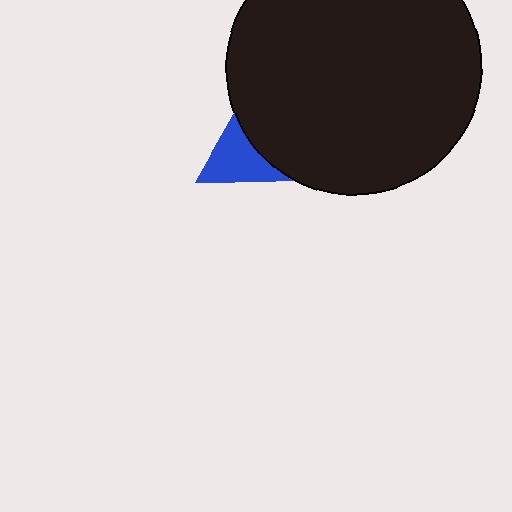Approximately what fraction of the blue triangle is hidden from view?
Roughly 62% of the blue triangle is hidden behind the black circle.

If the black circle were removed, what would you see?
You would see the complete blue triangle.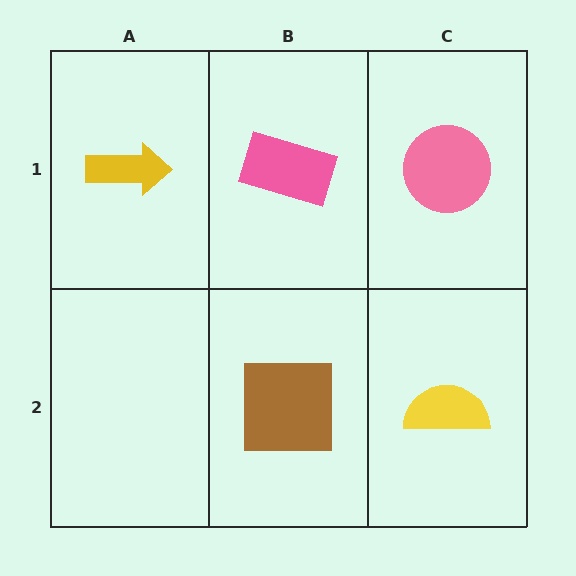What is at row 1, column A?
A yellow arrow.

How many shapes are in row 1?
3 shapes.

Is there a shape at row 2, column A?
No, that cell is empty.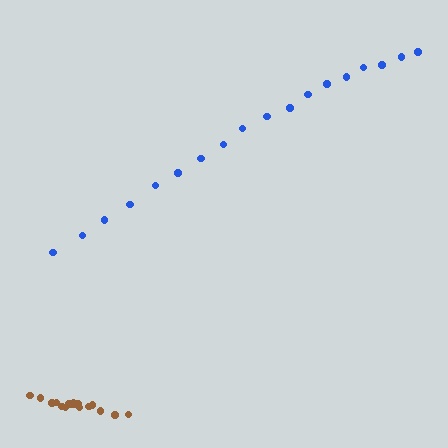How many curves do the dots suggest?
There are 2 distinct paths.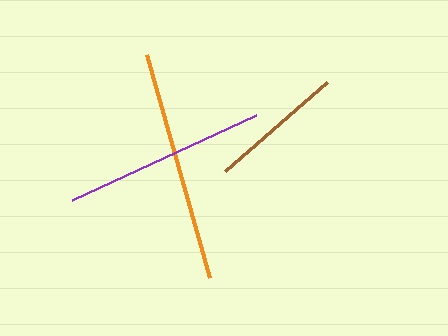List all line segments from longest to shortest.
From longest to shortest: orange, purple, brown.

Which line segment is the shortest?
The brown line is the shortest at approximately 135 pixels.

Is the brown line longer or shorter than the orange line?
The orange line is longer than the brown line.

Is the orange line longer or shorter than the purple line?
The orange line is longer than the purple line.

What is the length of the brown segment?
The brown segment is approximately 135 pixels long.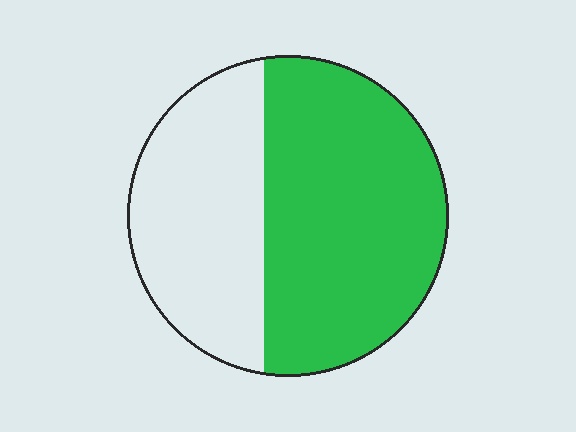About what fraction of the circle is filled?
About three fifths (3/5).